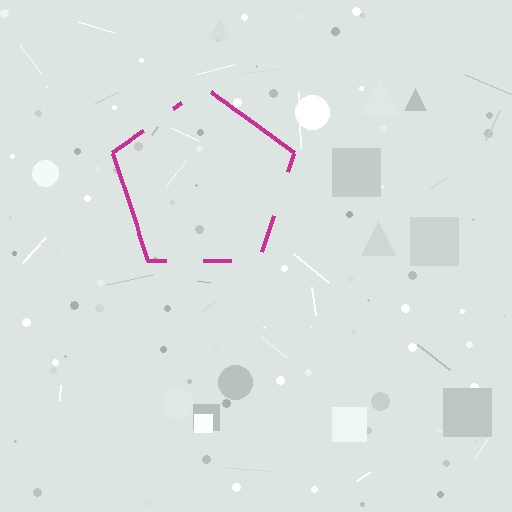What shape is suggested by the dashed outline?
The dashed outline suggests a pentagon.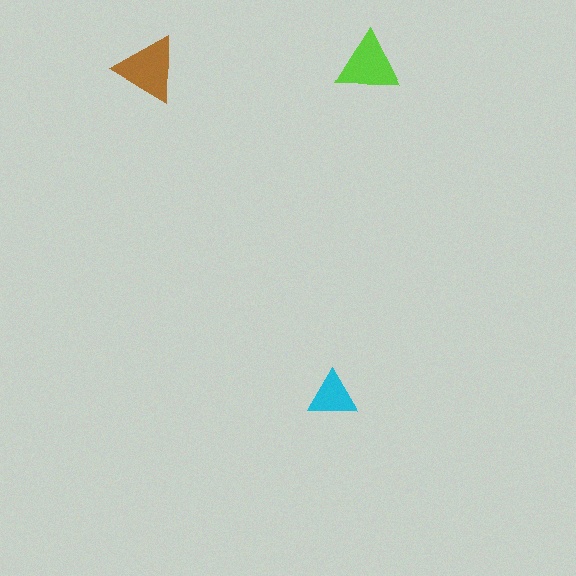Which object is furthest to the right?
The lime triangle is rightmost.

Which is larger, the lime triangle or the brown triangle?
The brown one.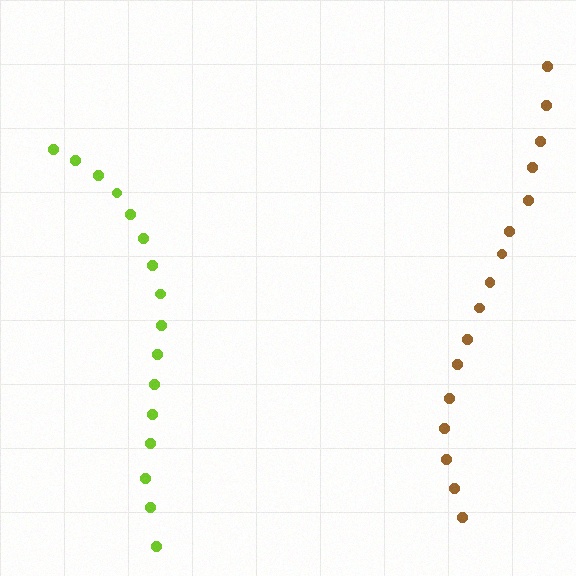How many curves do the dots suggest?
There are 2 distinct paths.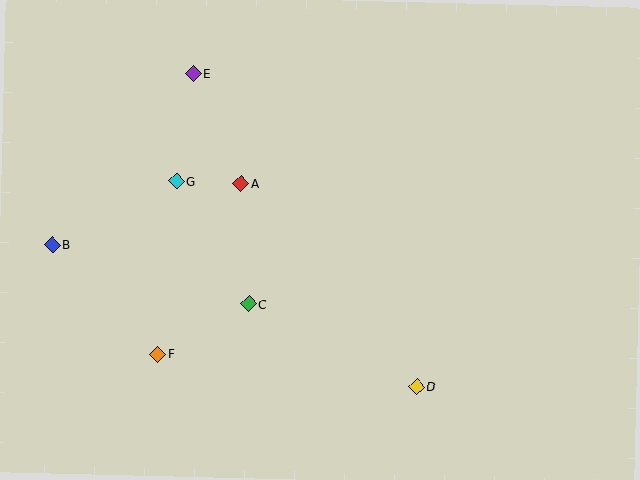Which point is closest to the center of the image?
Point C at (249, 304) is closest to the center.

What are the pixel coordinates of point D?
Point D is at (417, 387).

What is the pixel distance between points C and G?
The distance between C and G is 142 pixels.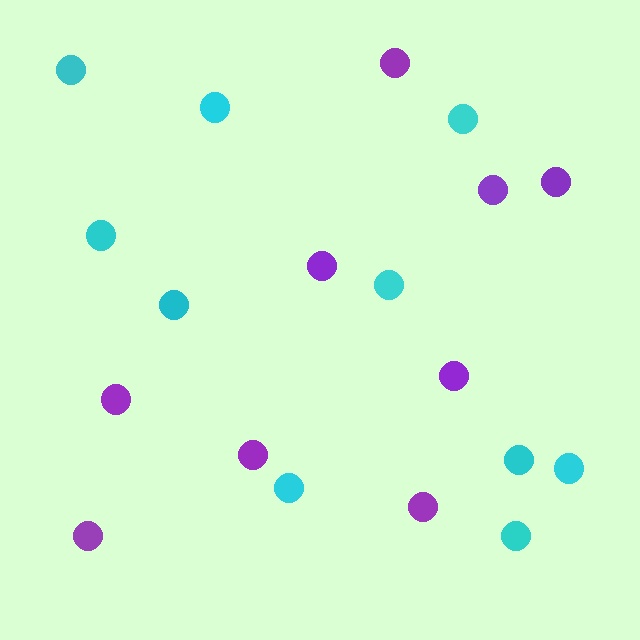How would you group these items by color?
There are 2 groups: one group of purple circles (9) and one group of cyan circles (10).